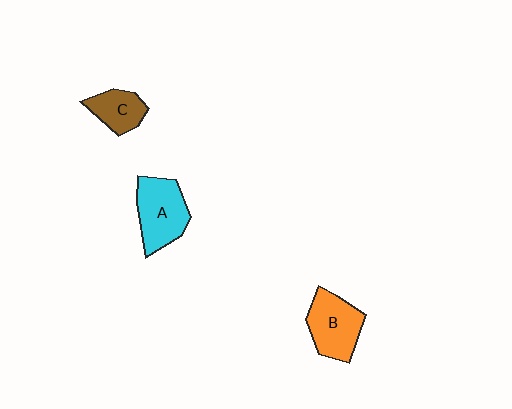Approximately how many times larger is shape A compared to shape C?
Approximately 1.7 times.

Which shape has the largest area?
Shape A (cyan).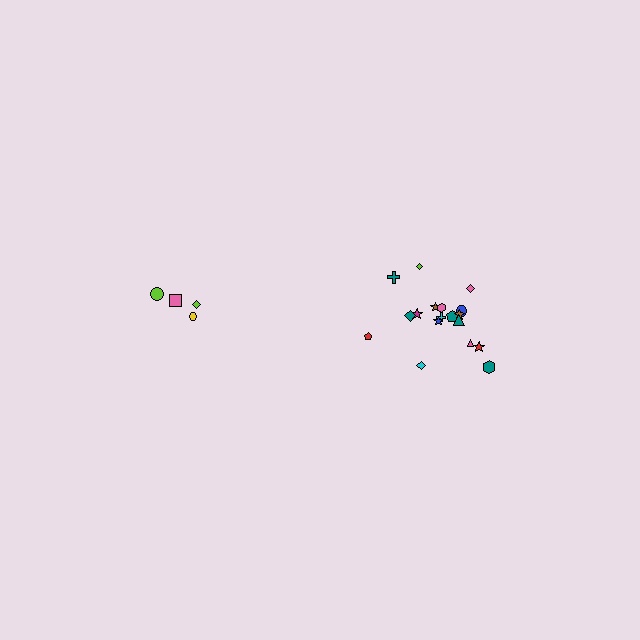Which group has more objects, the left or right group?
The right group.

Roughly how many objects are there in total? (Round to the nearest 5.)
Roughly 20 objects in total.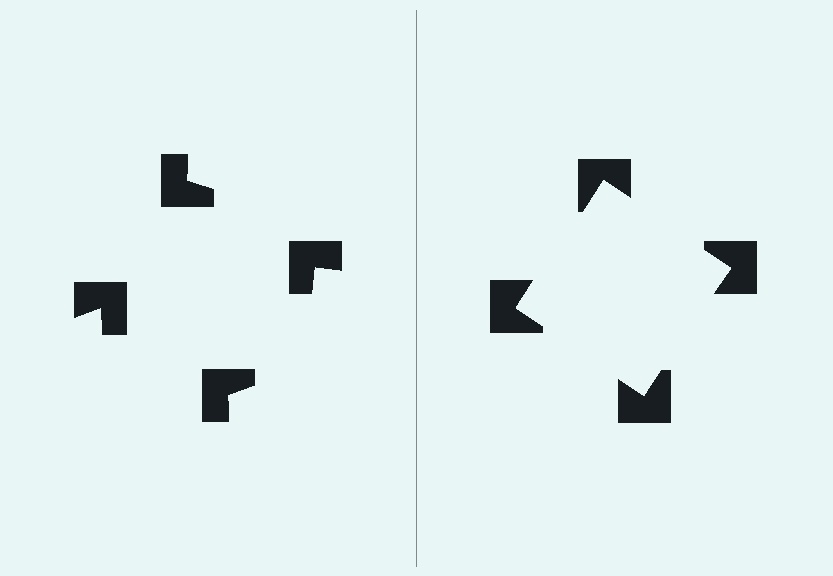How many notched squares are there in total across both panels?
8 — 4 on each side.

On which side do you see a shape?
An illusory square appears on the right side. On the left side the wedge cuts are rotated, so no coherent shape forms.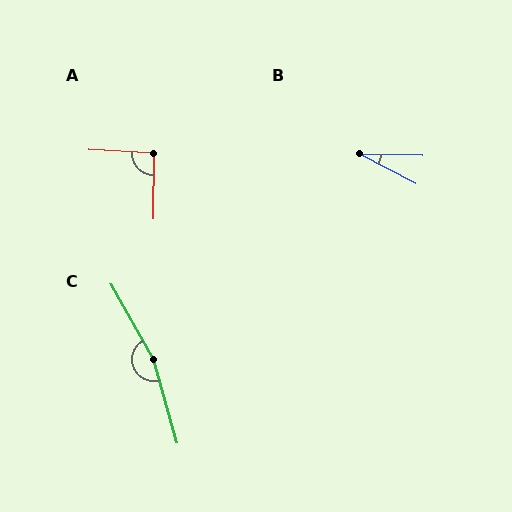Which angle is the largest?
C, at approximately 167 degrees.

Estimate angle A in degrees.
Approximately 93 degrees.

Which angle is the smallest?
B, at approximately 26 degrees.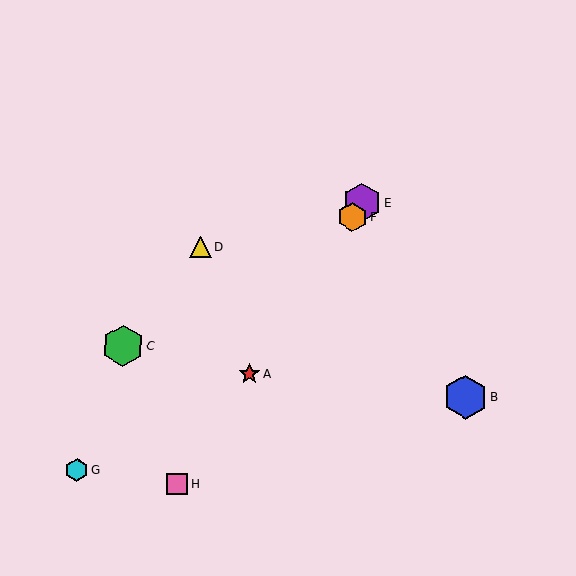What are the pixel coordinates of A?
Object A is at (250, 374).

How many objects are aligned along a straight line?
4 objects (A, E, F, H) are aligned along a straight line.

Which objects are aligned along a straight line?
Objects A, E, F, H are aligned along a straight line.